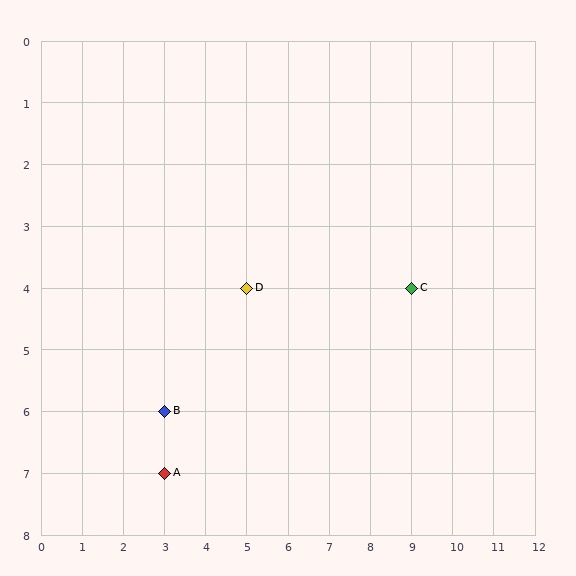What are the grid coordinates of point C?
Point C is at grid coordinates (9, 4).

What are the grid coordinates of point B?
Point B is at grid coordinates (3, 6).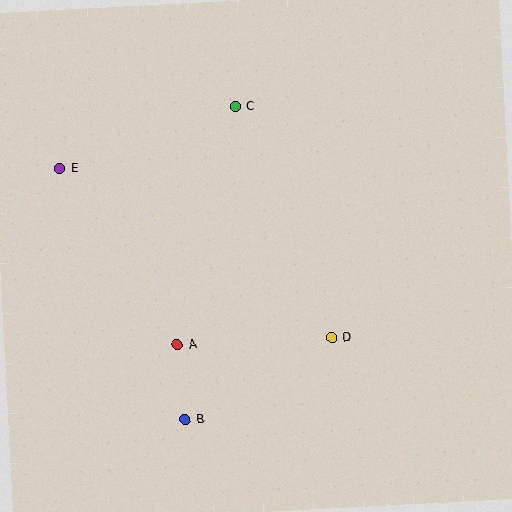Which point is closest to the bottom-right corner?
Point D is closest to the bottom-right corner.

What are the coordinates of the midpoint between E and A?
The midpoint between E and A is at (119, 257).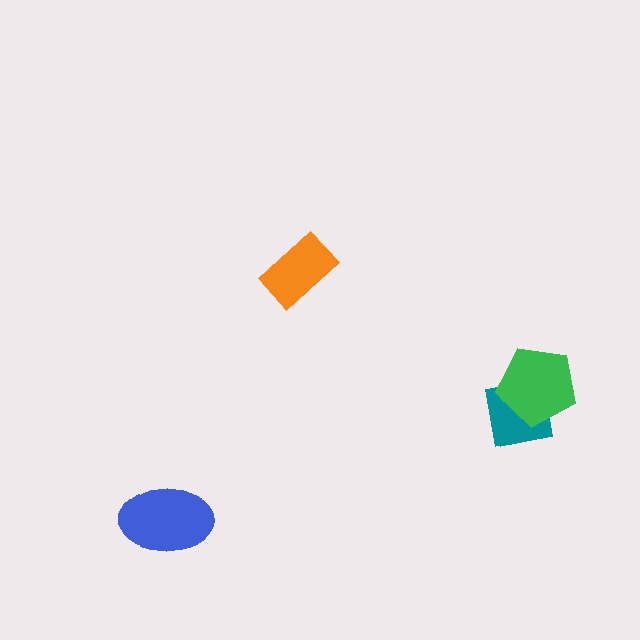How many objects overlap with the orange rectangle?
0 objects overlap with the orange rectangle.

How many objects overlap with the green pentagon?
1 object overlaps with the green pentagon.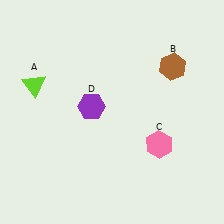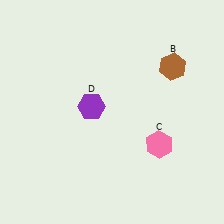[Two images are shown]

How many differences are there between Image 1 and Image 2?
There is 1 difference between the two images.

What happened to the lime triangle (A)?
The lime triangle (A) was removed in Image 2. It was in the top-left area of Image 1.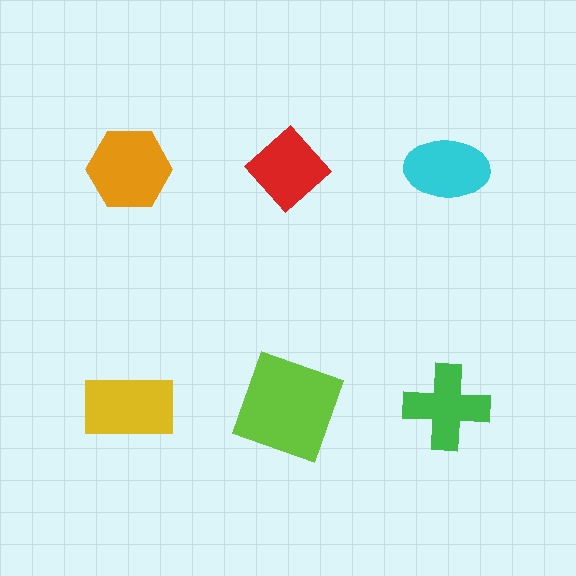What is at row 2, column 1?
A yellow rectangle.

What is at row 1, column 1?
An orange hexagon.